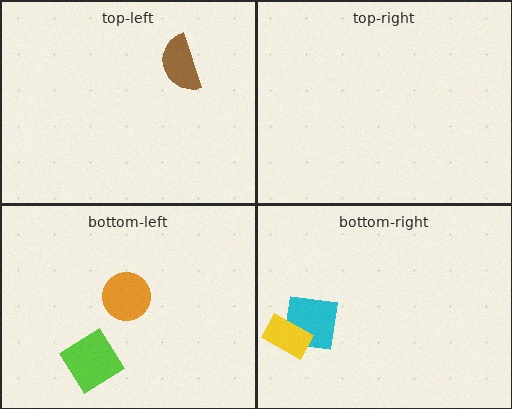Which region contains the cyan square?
The bottom-right region.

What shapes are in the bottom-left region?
The orange circle, the lime diamond.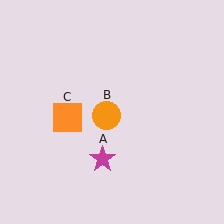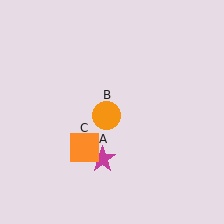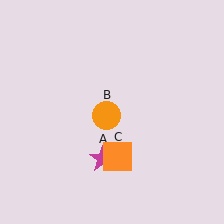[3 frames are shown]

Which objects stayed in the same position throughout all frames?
Magenta star (object A) and orange circle (object B) remained stationary.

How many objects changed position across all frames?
1 object changed position: orange square (object C).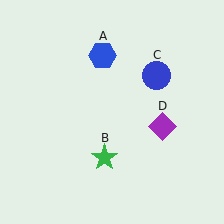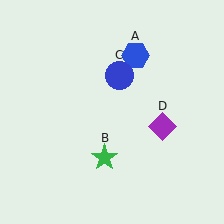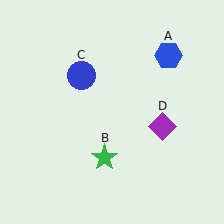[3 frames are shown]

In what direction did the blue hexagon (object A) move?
The blue hexagon (object A) moved right.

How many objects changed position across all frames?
2 objects changed position: blue hexagon (object A), blue circle (object C).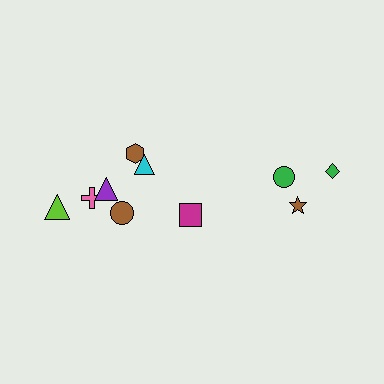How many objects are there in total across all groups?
There are 10 objects.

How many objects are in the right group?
There are 3 objects.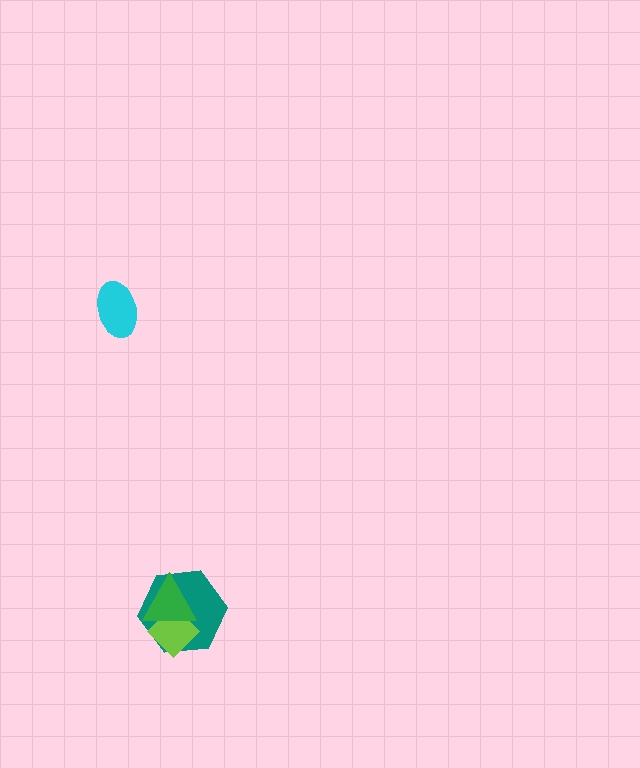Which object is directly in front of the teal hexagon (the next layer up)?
The lime diamond is directly in front of the teal hexagon.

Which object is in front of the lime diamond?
The green triangle is in front of the lime diamond.